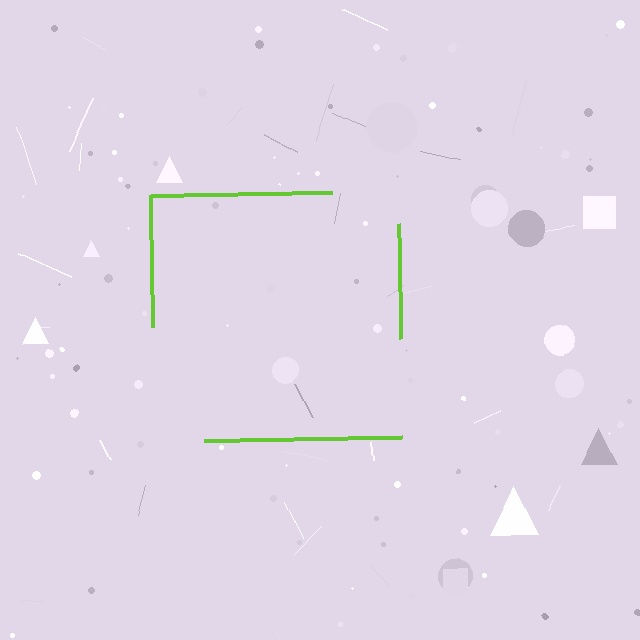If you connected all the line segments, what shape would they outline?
They would outline a square.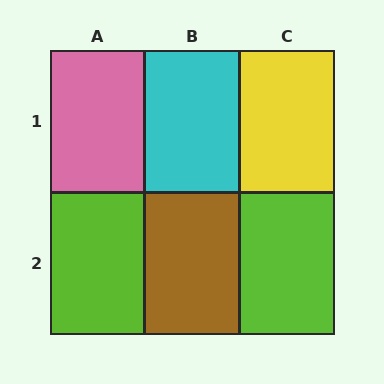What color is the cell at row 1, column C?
Yellow.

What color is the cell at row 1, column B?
Cyan.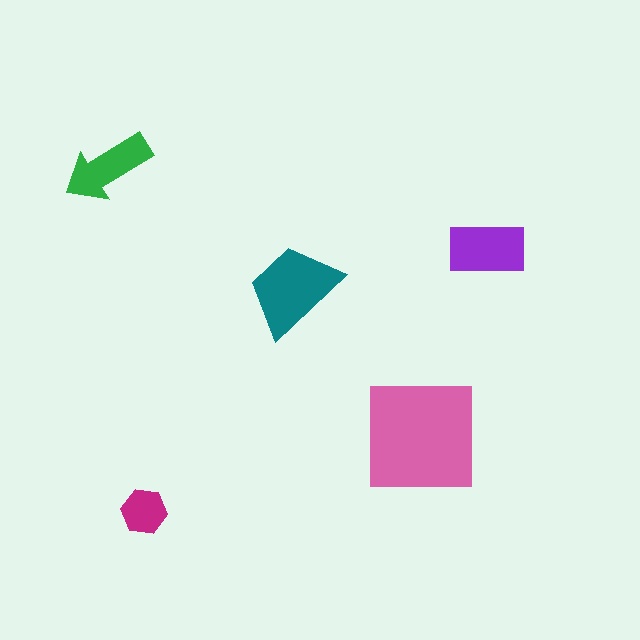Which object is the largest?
The pink square.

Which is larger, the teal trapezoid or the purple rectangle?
The teal trapezoid.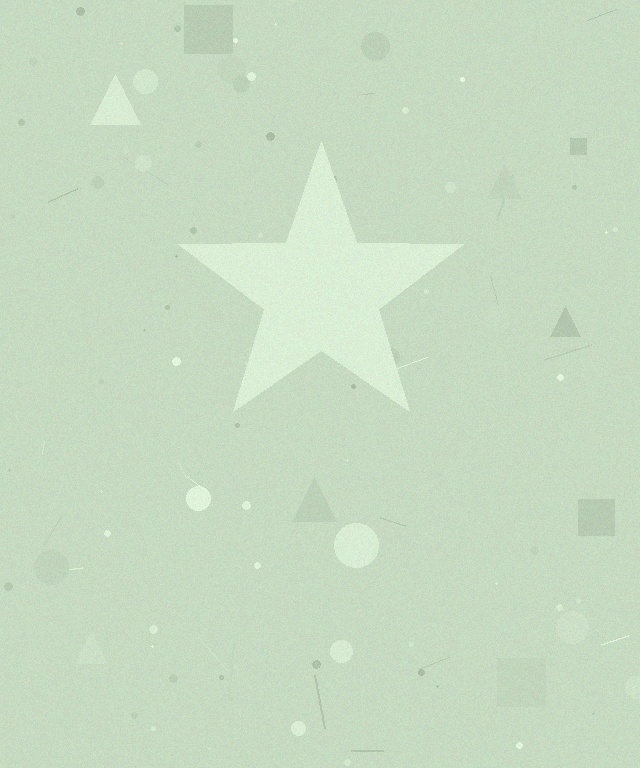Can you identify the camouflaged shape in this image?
The camouflaged shape is a star.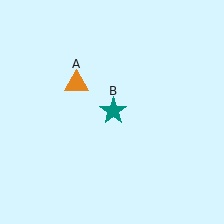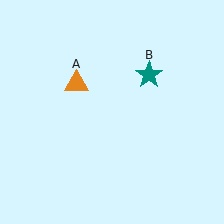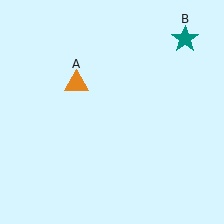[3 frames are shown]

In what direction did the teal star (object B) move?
The teal star (object B) moved up and to the right.